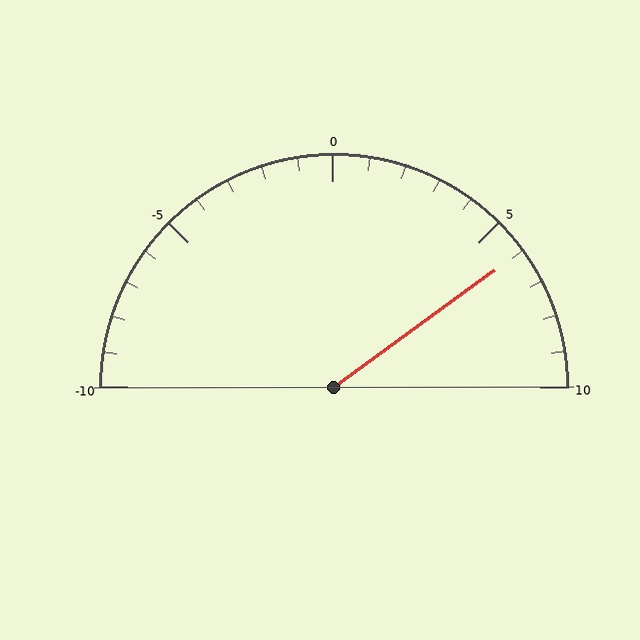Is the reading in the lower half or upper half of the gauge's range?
The reading is in the upper half of the range (-10 to 10).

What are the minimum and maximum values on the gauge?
The gauge ranges from -10 to 10.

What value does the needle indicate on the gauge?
The needle indicates approximately 6.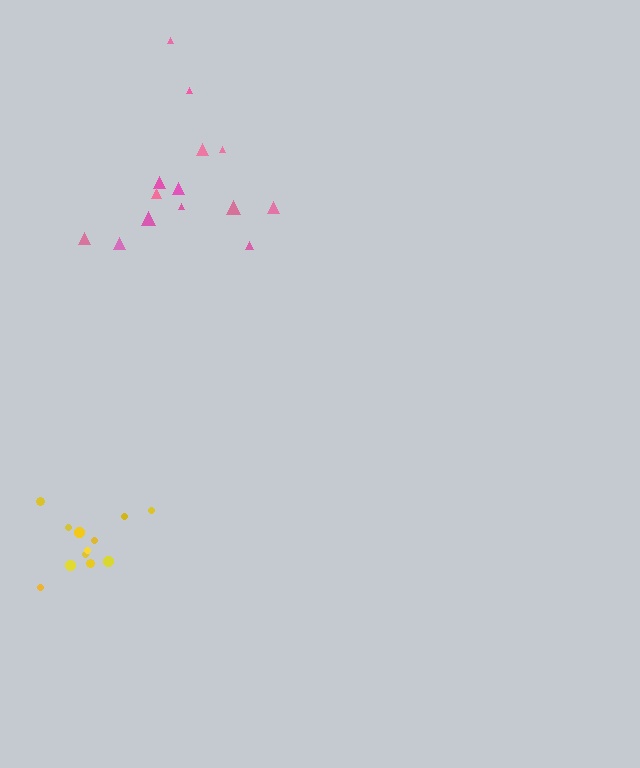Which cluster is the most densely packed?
Yellow.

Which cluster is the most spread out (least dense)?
Pink.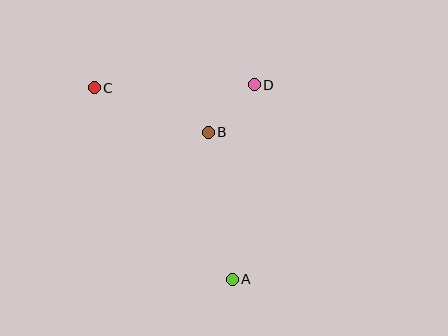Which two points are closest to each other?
Points B and D are closest to each other.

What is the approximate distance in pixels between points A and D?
The distance between A and D is approximately 196 pixels.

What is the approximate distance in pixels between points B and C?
The distance between B and C is approximately 122 pixels.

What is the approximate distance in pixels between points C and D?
The distance between C and D is approximately 160 pixels.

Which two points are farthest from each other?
Points A and C are farthest from each other.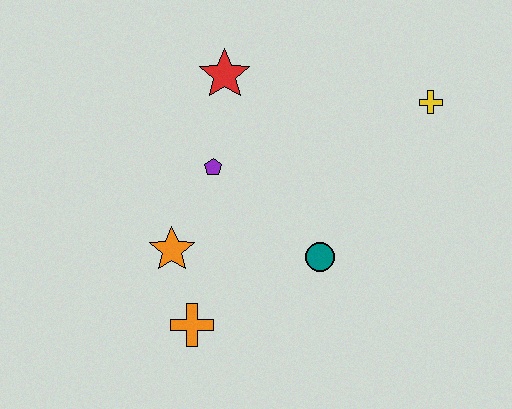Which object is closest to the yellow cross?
The teal circle is closest to the yellow cross.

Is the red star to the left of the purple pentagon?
No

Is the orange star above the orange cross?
Yes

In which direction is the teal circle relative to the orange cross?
The teal circle is to the right of the orange cross.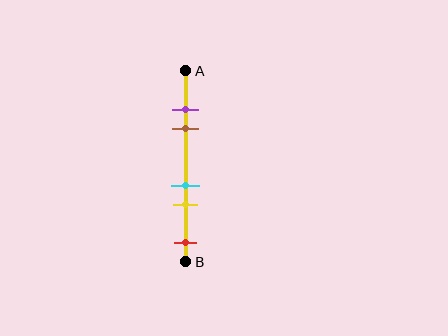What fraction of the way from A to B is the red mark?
The red mark is approximately 90% (0.9) of the way from A to B.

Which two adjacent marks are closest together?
The purple and brown marks are the closest adjacent pair.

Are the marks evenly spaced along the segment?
No, the marks are not evenly spaced.